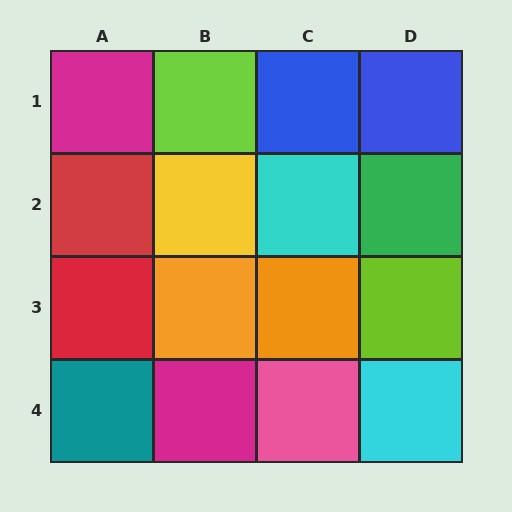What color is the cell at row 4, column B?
Magenta.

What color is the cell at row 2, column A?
Red.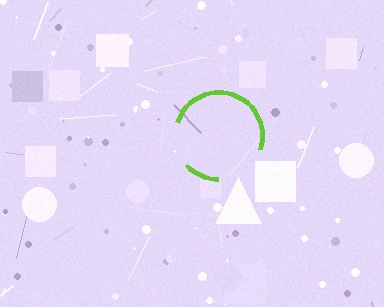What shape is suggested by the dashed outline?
The dashed outline suggests a circle.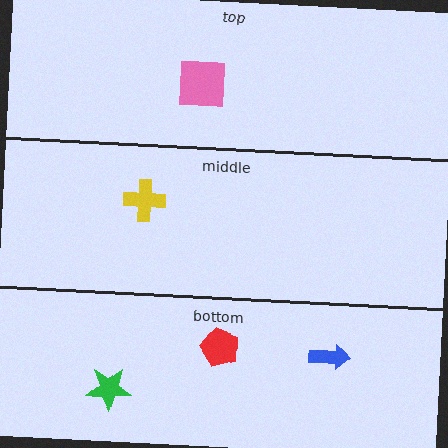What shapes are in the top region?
The pink square.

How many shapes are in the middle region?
1.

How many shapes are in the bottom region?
3.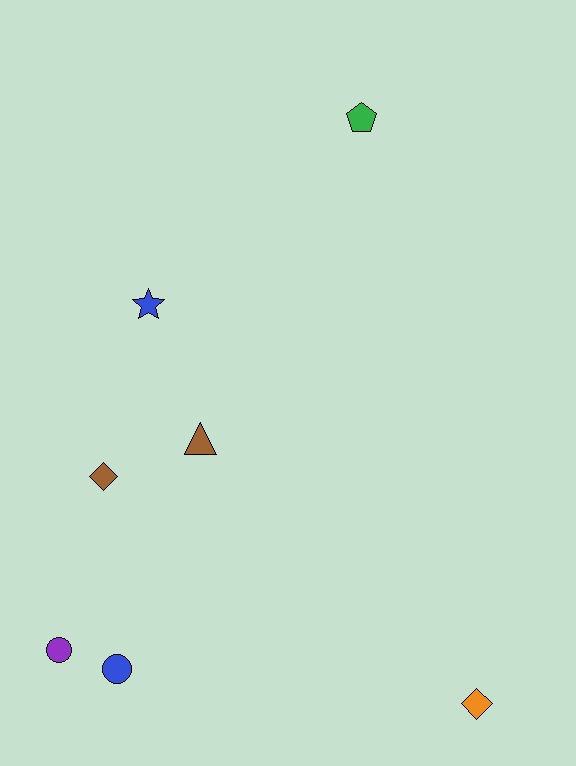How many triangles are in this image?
There is 1 triangle.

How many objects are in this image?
There are 7 objects.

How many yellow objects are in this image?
There are no yellow objects.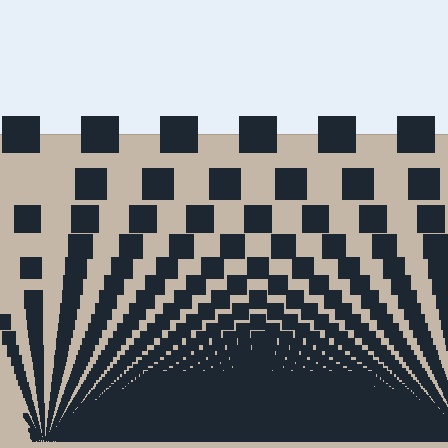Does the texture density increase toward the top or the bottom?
Density increases toward the bottom.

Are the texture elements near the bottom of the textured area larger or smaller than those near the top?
Smaller. The gradient is inverted — elements near the bottom are smaller and denser.